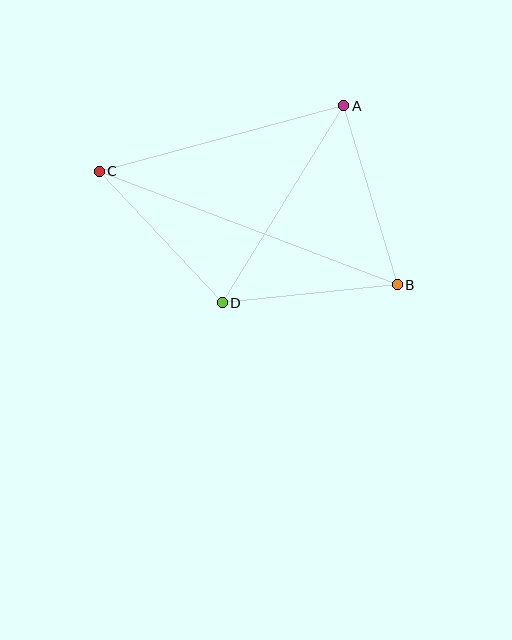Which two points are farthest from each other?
Points B and C are farthest from each other.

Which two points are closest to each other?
Points B and D are closest to each other.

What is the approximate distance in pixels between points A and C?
The distance between A and C is approximately 253 pixels.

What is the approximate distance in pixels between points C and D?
The distance between C and D is approximately 180 pixels.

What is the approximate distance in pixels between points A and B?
The distance between A and B is approximately 187 pixels.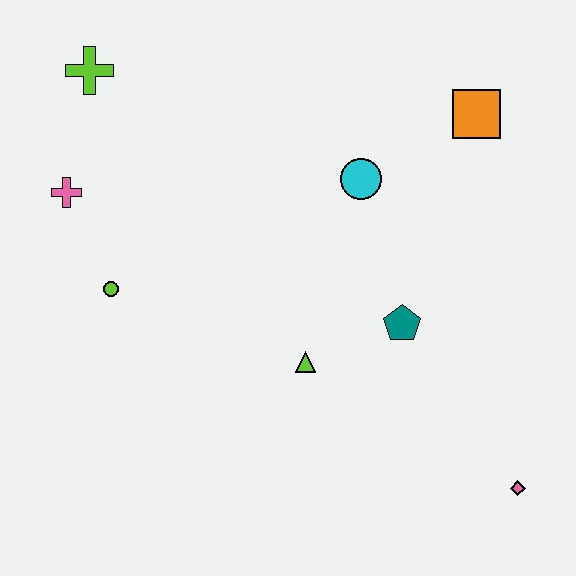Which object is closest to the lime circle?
The pink cross is closest to the lime circle.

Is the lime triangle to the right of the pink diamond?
No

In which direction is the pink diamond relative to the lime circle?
The pink diamond is to the right of the lime circle.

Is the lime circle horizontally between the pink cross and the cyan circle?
Yes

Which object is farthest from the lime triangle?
The lime cross is farthest from the lime triangle.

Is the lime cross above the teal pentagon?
Yes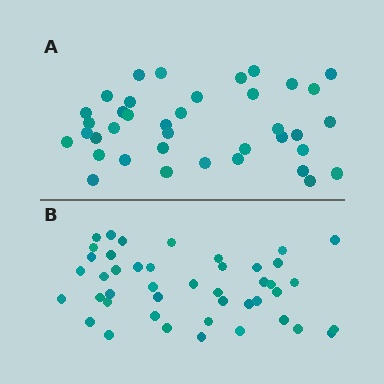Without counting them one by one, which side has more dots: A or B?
Region B (the bottom region) has more dots.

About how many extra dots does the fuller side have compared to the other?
Region B has about 6 more dots than region A.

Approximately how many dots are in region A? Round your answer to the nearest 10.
About 40 dots. (The exact count is 38, which rounds to 40.)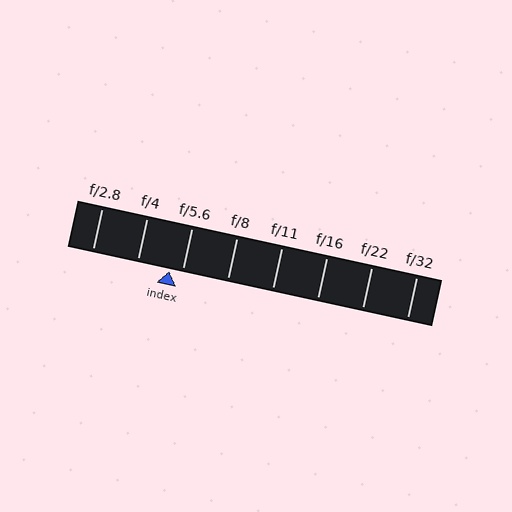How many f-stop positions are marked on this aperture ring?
There are 8 f-stop positions marked.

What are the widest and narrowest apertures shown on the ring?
The widest aperture shown is f/2.8 and the narrowest is f/32.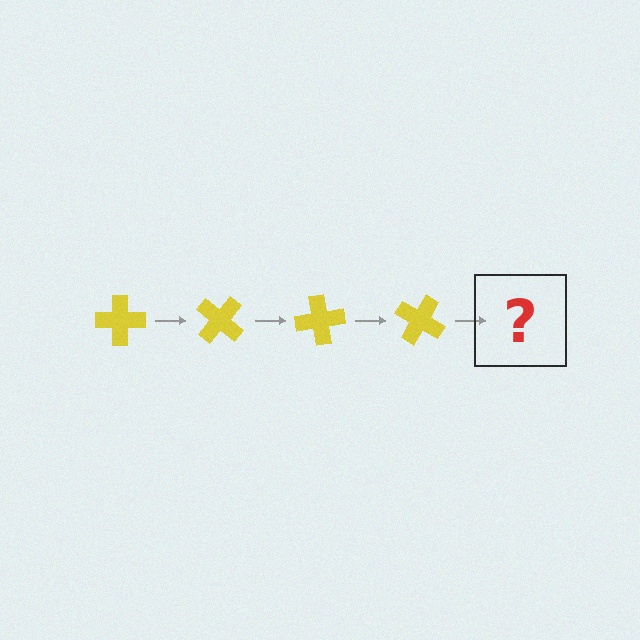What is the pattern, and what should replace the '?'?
The pattern is that the cross rotates 40 degrees each step. The '?' should be a yellow cross rotated 160 degrees.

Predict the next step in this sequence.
The next step is a yellow cross rotated 160 degrees.